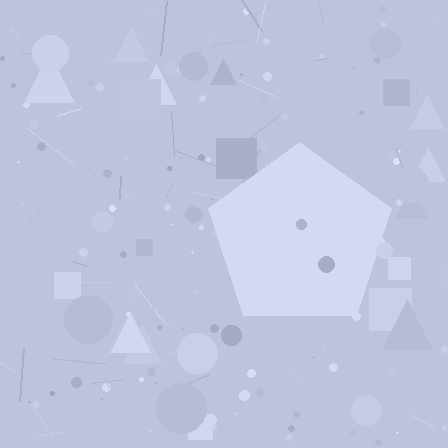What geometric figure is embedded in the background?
A pentagon is embedded in the background.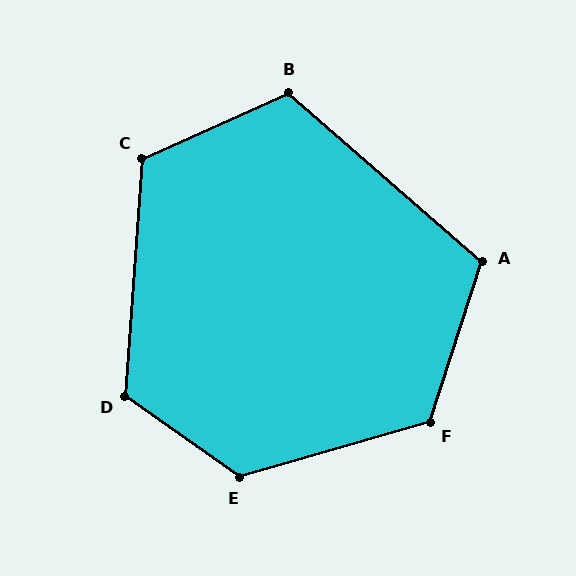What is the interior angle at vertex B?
Approximately 115 degrees (obtuse).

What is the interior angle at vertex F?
Approximately 124 degrees (obtuse).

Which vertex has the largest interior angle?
E, at approximately 128 degrees.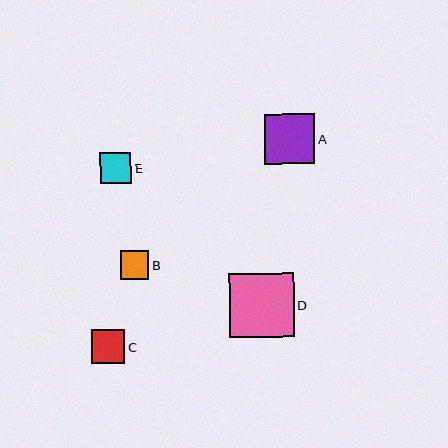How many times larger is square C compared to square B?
Square C is approximately 1.2 times the size of square B.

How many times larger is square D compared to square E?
Square D is approximately 2.1 times the size of square E.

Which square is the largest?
Square D is the largest with a size of approximately 65 pixels.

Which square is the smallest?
Square B is the smallest with a size of approximately 29 pixels.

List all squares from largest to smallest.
From largest to smallest: D, A, C, E, B.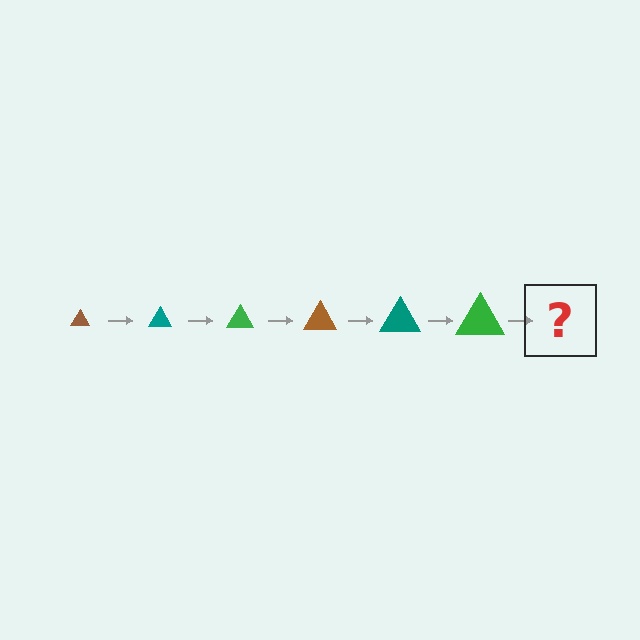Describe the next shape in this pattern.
It should be a brown triangle, larger than the previous one.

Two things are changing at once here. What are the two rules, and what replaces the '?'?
The two rules are that the triangle grows larger each step and the color cycles through brown, teal, and green. The '?' should be a brown triangle, larger than the previous one.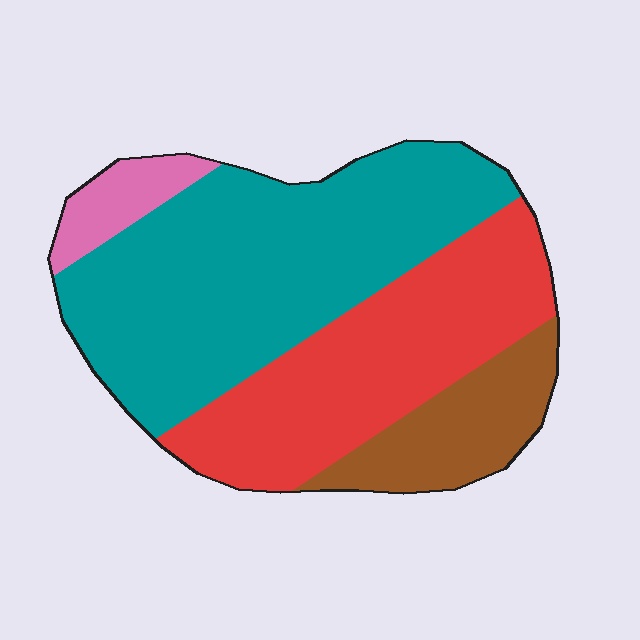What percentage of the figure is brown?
Brown takes up less than a quarter of the figure.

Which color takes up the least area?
Pink, at roughly 5%.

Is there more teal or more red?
Teal.